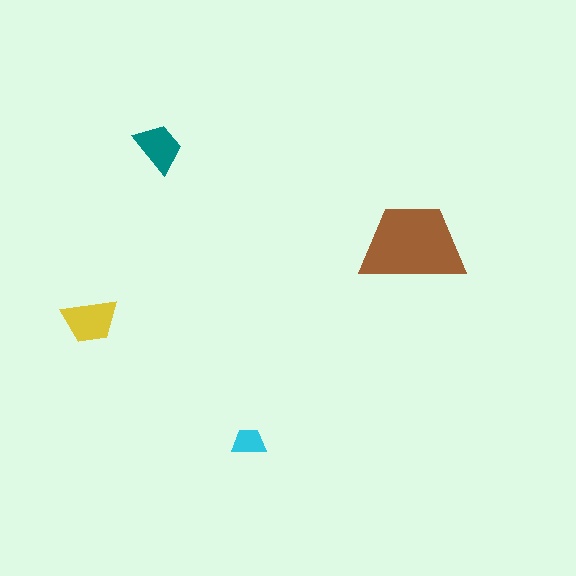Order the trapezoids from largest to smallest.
the brown one, the yellow one, the teal one, the cyan one.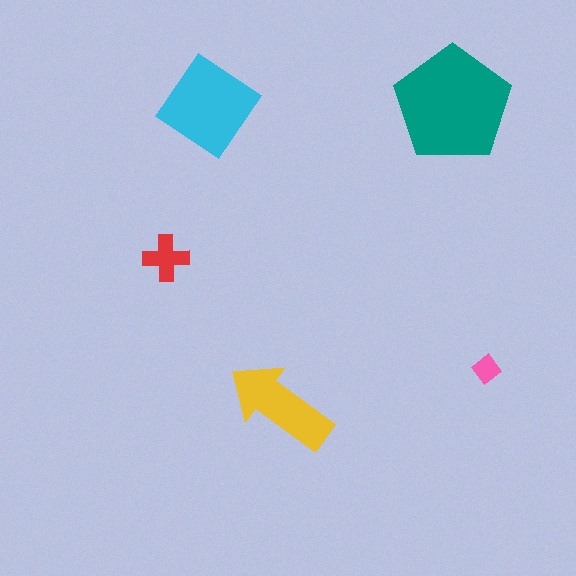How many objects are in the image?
There are 5 objects in the image.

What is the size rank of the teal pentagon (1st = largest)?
1st.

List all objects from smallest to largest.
The pink diamond, the red cross, the yellow arrow, the cyan diamond, the teal pentagon.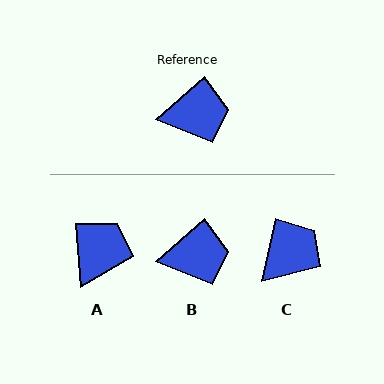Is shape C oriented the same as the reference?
No, it is off by about 36 degrees.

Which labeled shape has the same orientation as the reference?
B.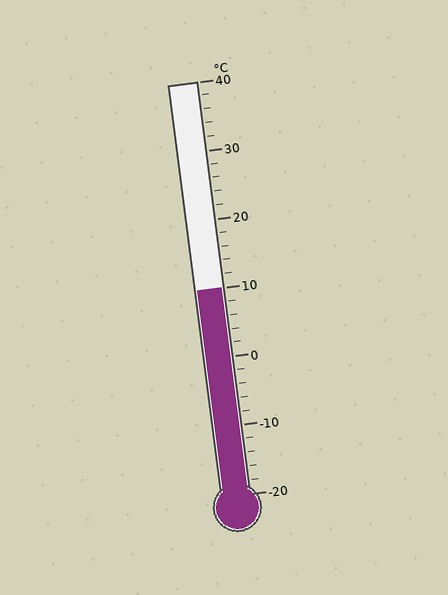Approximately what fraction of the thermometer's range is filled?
The thermometer is filled to approximately 50% of its range.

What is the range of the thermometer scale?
The thermometer scale ranges from -20°C to 40°C.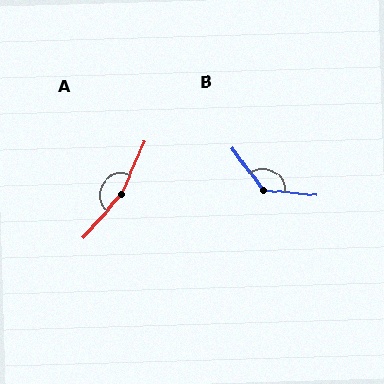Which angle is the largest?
A, at approximately 162 degrees.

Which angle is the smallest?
B, at approximately 132 degrees.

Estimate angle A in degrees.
Approximately 162 degrees.